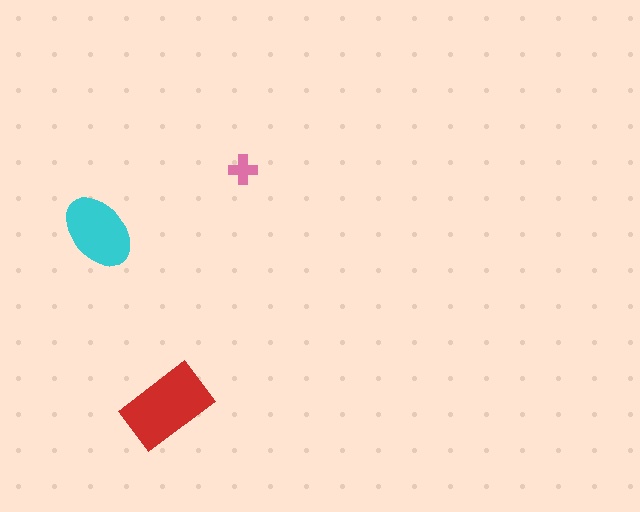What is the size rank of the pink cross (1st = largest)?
3rd.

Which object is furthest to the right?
The pink cross is rightmost.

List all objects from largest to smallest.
The red rectangle, the cyan ellipse, the pink cross.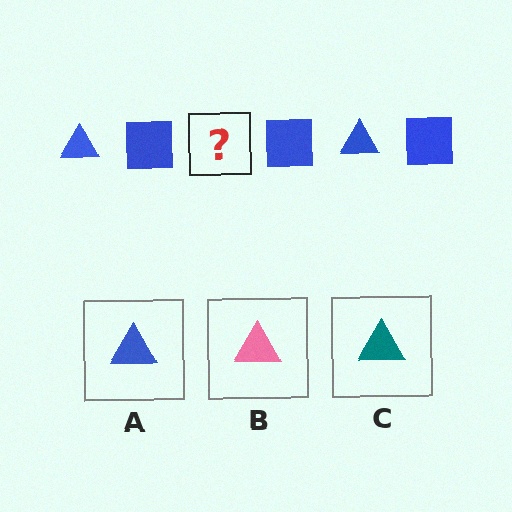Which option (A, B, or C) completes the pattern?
A.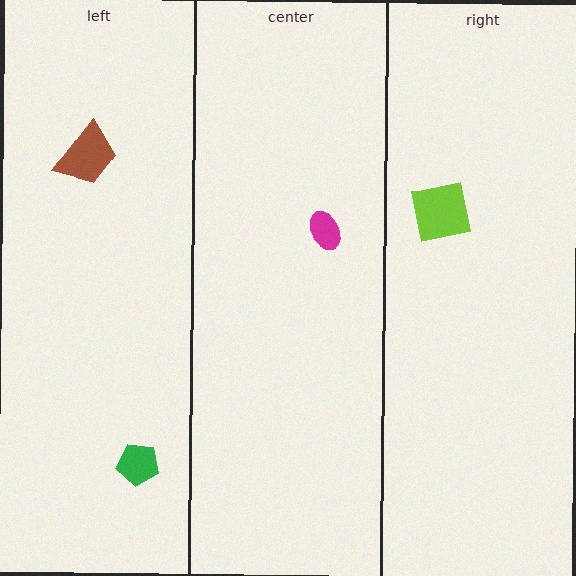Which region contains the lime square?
The right region.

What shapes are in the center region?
The magenta ellipse.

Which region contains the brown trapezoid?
The left region.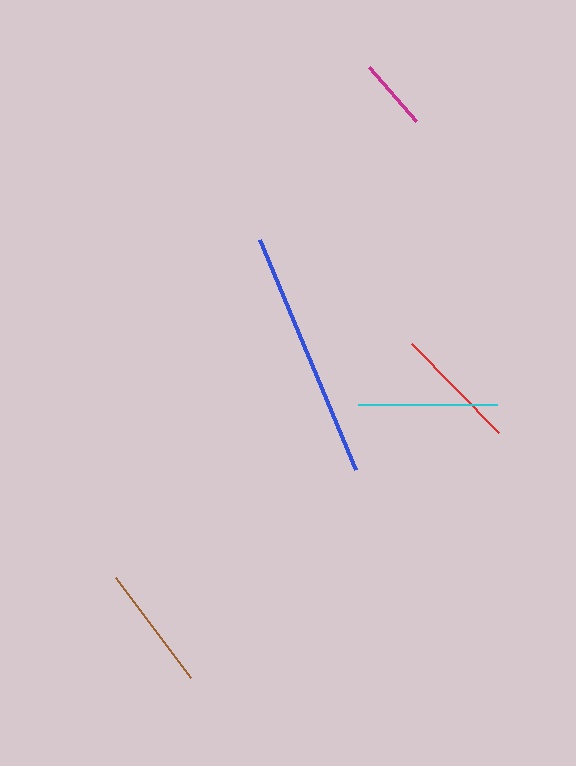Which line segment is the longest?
The blue line is the longest at approximately 249 pixels.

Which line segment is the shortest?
The magenta line is the shortest at approximately 71 pixels.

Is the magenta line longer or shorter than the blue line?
The blue line is longer than the magenta line.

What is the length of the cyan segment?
The cyan segment is approximately 140 pixels long.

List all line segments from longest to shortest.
From longest to shortest: blue, cyan, brown, red, magenta.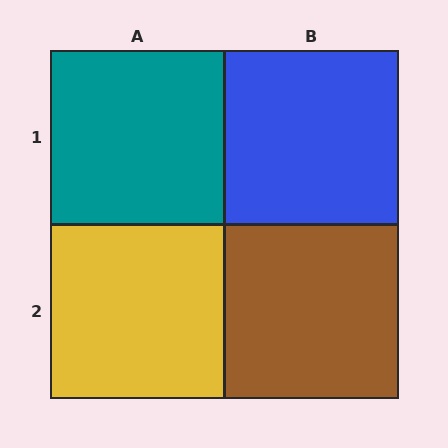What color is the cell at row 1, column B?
Blue.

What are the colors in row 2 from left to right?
Yellow, brown.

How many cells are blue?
1 cell is blue.